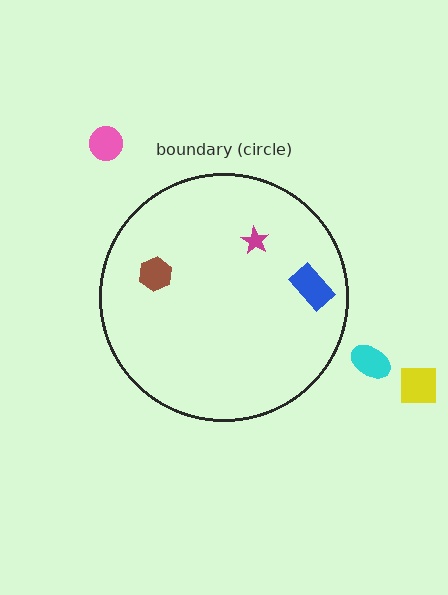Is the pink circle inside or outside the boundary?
Outside.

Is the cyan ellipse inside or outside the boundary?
Outside.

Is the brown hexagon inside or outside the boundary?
Inside.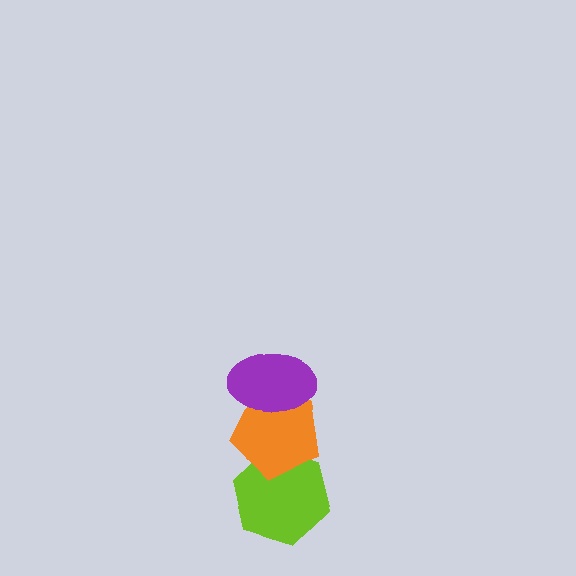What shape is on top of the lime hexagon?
The orange pentagon is on top of the lime hexagon.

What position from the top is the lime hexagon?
The lime hexagon is 3rd from the top.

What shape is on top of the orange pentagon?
The purple ellipse is on top of the orange pentagon.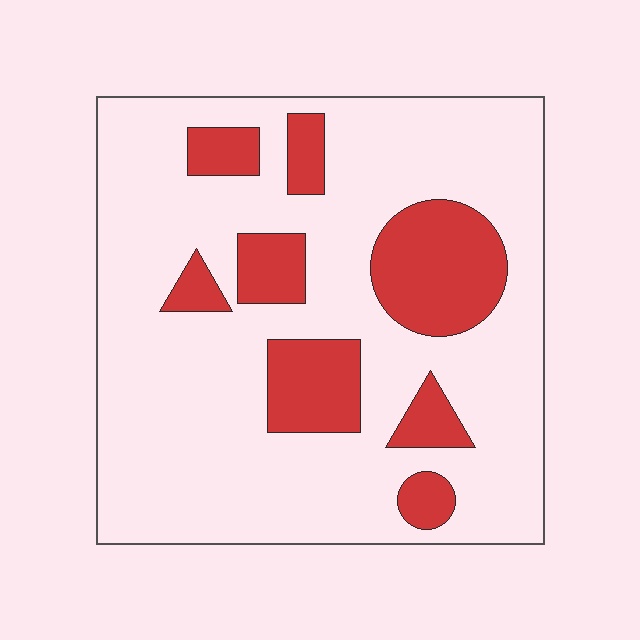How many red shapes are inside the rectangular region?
8.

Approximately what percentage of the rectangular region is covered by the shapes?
Approximately 20%.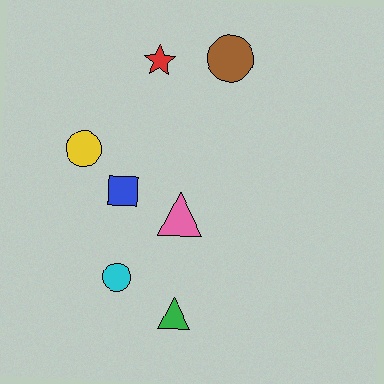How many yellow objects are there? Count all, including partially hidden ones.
There is 1 yellow object.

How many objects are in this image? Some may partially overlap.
There are 7 objects.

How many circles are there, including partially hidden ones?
There are 3 circles.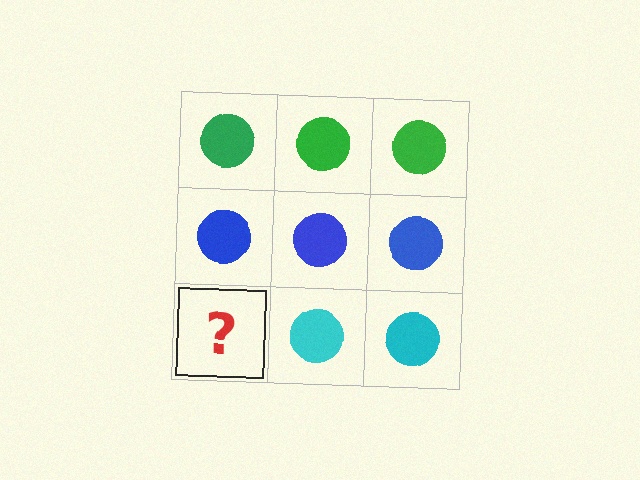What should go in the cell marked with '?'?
The missing cell should contain a cyan circle.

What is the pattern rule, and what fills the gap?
The rule is that each row has a consistent color. The gap should be filled with a cyan circle.